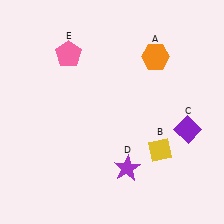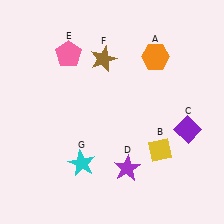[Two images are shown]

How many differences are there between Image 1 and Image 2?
There are 2 differences between the two images.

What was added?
A brown star (F), a cyan star (G) were added in Image 2.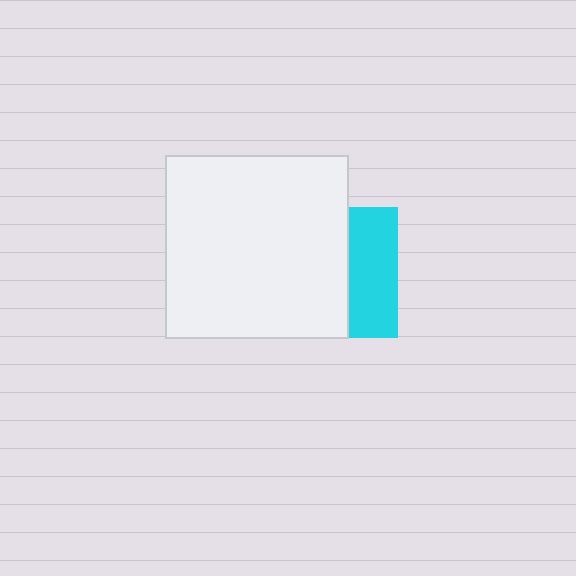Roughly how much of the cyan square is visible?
A small part of it is visible (roughly 37%).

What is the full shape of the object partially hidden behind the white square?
The partially hidden object is a cyan square.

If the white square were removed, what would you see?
You would see the complete cyan square.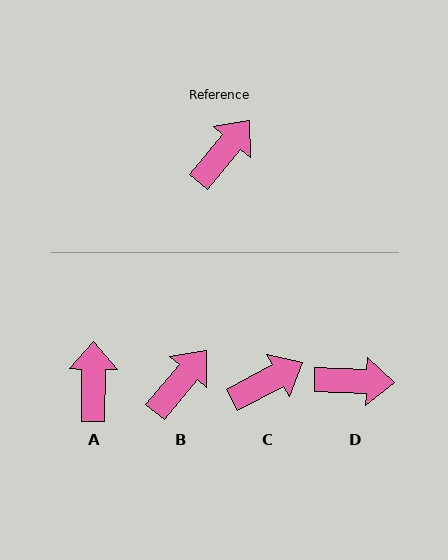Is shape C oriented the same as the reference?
No, it is off by about 22 degrees.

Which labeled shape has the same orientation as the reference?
B.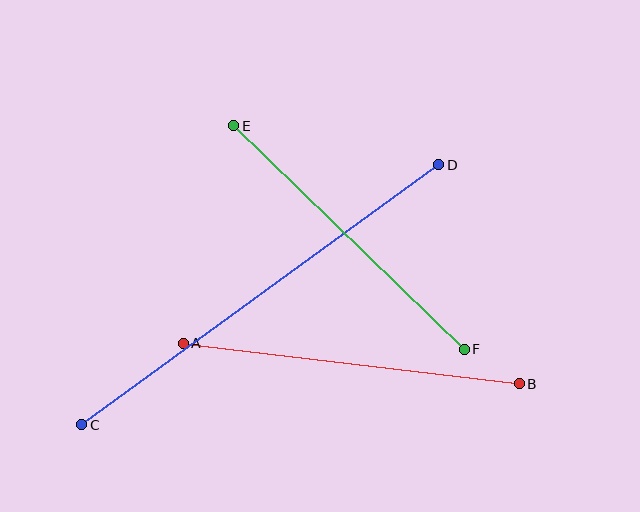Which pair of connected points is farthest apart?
Points C and D are farthest apart.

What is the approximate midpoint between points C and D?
The midpoint is at approximately (260, 295) pixels.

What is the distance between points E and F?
The distance is approximately 321 pixels.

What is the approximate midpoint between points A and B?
The midpoint is at approximately (351, 363) pixels.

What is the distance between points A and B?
The distance is approximately 339 pixels.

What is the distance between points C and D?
The distance is approximately 442 pixels.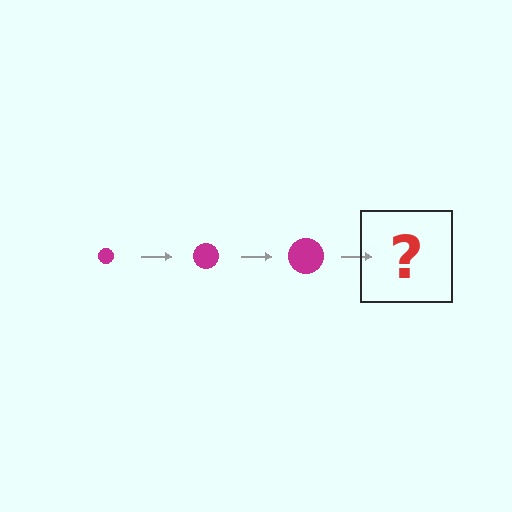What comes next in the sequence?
The next element should be a magenta circle, larger than the previous one.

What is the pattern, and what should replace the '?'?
The pattern is that the circle gets progressively larger each step. The '?' should be a magenta circle, larger than the previous one.